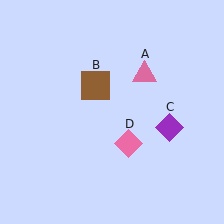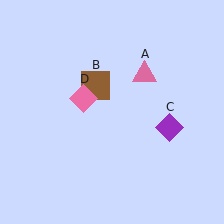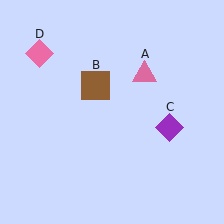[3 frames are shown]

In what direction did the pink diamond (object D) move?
The pink diamond (object D) moved up and to the left.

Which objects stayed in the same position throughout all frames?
Pink triangle (object A) and brown square (object B) and purple diamond (object C) remained stationary.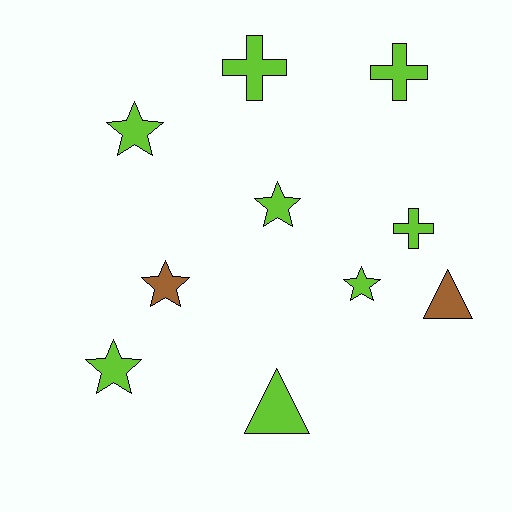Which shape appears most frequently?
Star, with 5 objects.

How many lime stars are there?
There are 4 lime stars.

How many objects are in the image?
There are 10 objects.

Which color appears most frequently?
Lime, with 8 objects.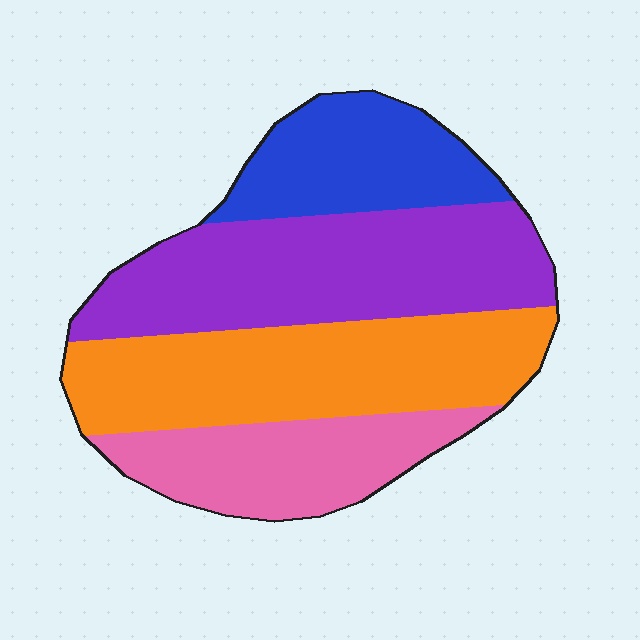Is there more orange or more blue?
Orange.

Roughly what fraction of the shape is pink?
Pink takes up about one fifth (1/5) of the shape.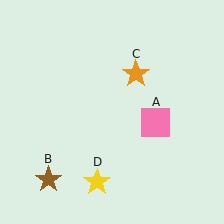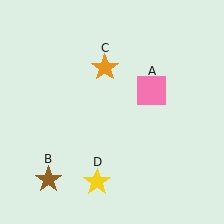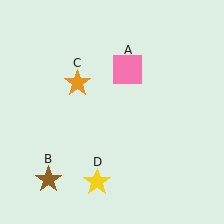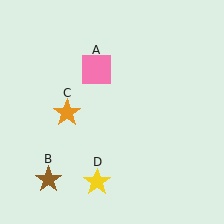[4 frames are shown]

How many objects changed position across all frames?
2 objects changed position: pink square (object A), orange star (object C).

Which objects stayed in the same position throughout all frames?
Brown star (object B) and yellow star (object D) remained stationary.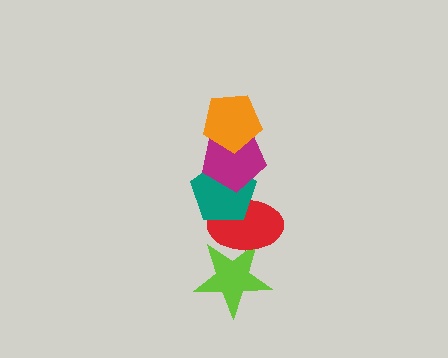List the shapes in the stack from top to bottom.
From top to bottom: the orange pentagon, the magenta pentagon, the teal pentagon, the red ellipse, the lime star.